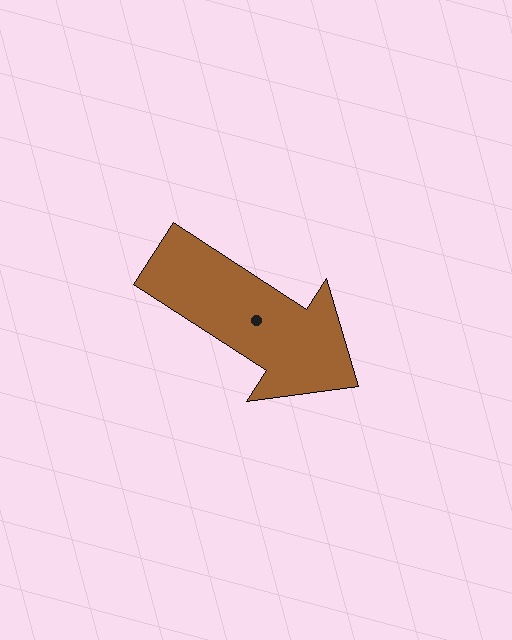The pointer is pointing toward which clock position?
Roughly 4 o'clock.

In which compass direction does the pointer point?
Southeast.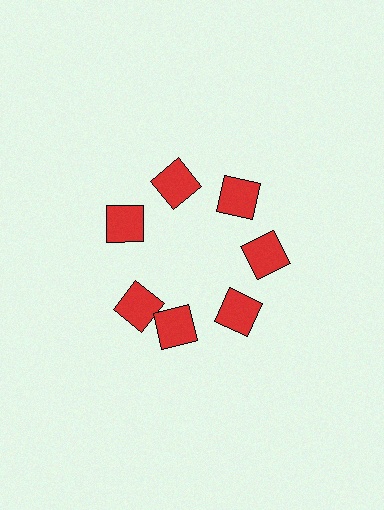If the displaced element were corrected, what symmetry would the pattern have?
It would have 7-fold rotational symmetry — the pattern would map onto itself every 51 degrees.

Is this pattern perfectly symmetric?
No. The 7 red squares are arranged in a ring, but one element near the 8 o'clock position is rotated out of alignment along the ring, breaking the 7-fold rotational symmetry.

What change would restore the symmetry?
The symmetry would be restored by rotating it back into even spacing with its neighbors so that all 7 squares sit at equal angles and equal distance from the center.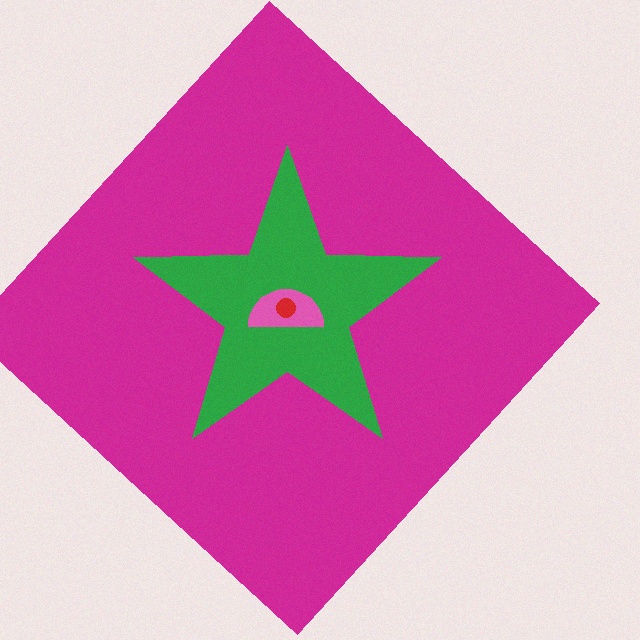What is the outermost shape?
The magenta diamond.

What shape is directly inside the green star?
The pink semicircle.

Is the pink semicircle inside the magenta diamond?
Yes.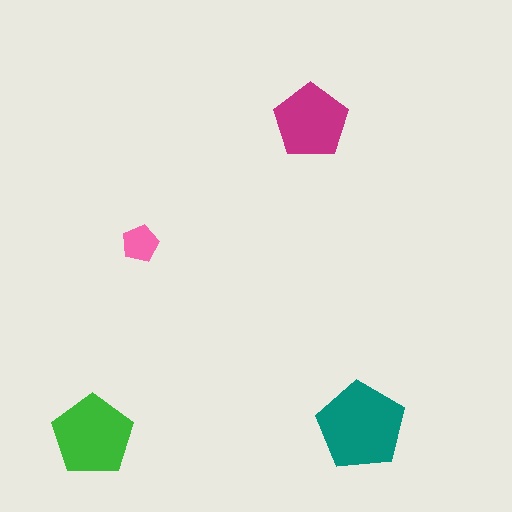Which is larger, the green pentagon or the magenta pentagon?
The green one.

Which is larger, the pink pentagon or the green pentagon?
The green one.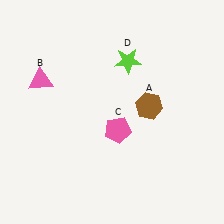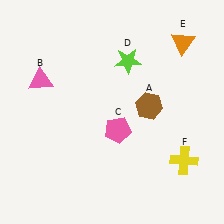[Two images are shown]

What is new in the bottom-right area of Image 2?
A yellow cross (F) was added in the bottom-right area of Image 2.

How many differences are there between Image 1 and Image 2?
There are 2 differences between the two images.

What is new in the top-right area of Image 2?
An orange triangle (E) was added in the top-right area of Image 2.